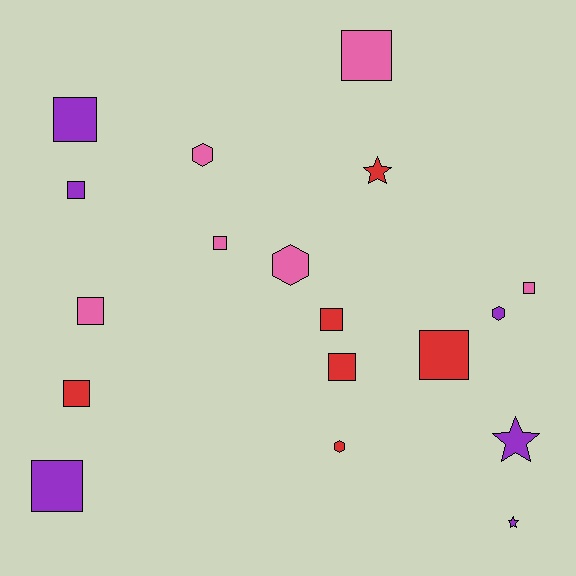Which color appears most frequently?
Pink, with 6 objects.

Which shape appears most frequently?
Square, with 11 objects.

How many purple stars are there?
There are 2 purple stars.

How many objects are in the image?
There are 18 objects.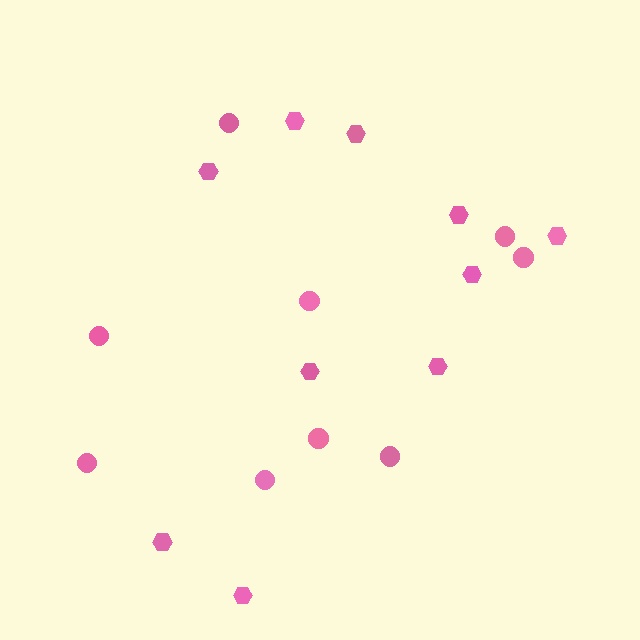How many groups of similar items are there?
There are 2 groups: one group of hexagons (10) and one group of circles (9).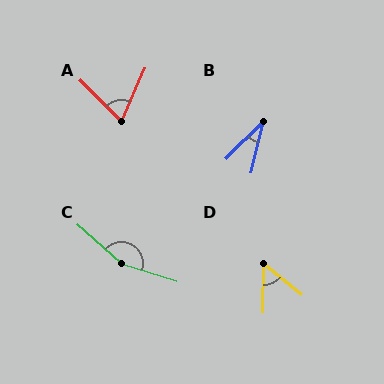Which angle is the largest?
C, at approximately 156 degrees.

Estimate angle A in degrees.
Approximately 69 degrees.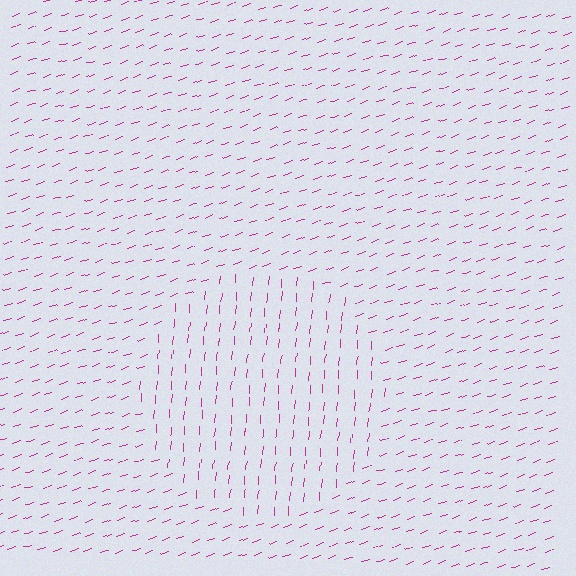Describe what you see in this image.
The image is filled with small magenta line segments. A circle region in the image has lines oriented differently from the surrounding lines, creating a visible texture boundary.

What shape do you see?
I see a circle.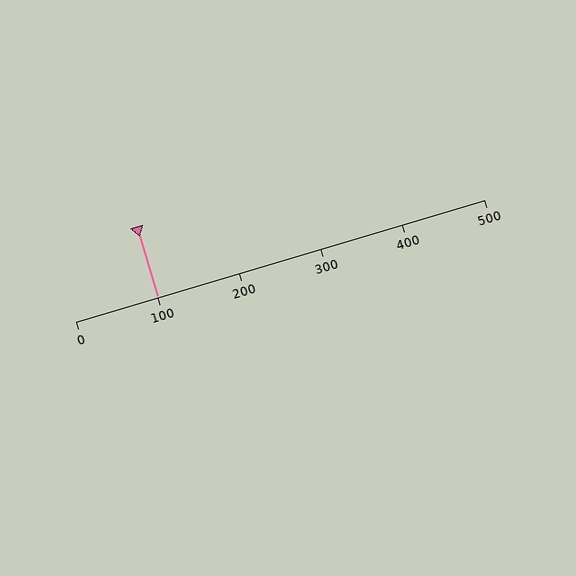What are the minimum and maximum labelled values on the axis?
The axis runs from 0 to 500.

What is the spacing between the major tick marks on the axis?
The major ticks are spaced 100 apart.